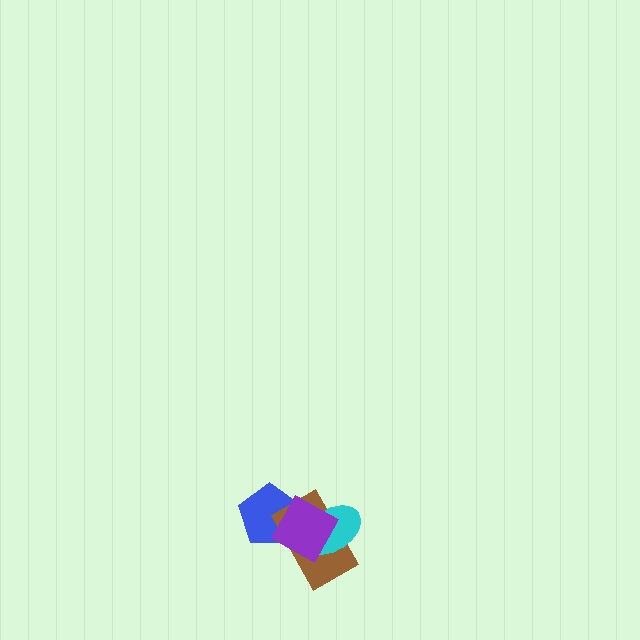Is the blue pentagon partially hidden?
Yes, it is partially covered by another shape.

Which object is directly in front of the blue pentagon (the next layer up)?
The brown rectangle is directly in front of the blue pentagon.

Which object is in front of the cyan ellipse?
The purple diamond is in front of the cyan ellipse.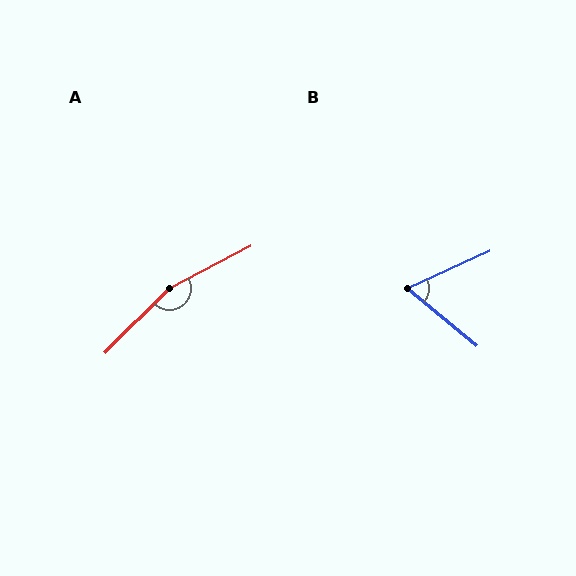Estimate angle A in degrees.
Approximately 163 degrees.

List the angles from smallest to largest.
B (64°), A (163°).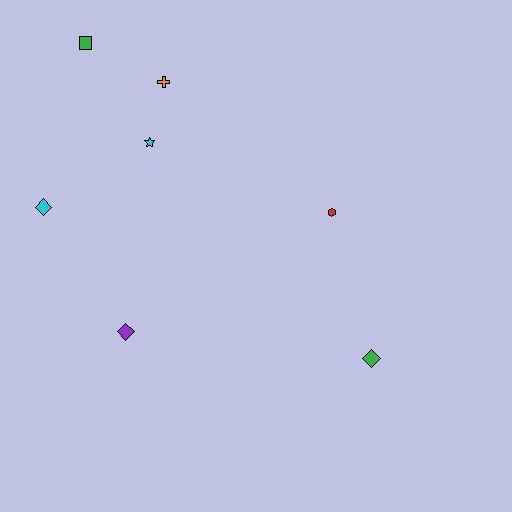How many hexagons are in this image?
There is 1 hexagon.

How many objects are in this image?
There are 7 objects.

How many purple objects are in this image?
There is 1 purple object.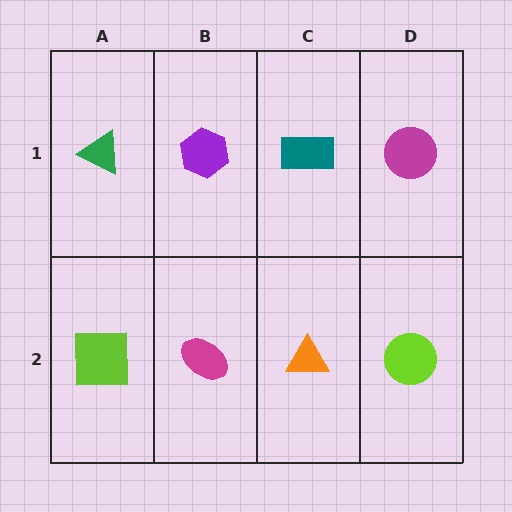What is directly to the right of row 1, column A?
A purple hexagon.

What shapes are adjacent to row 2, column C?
A teal rectangle (row 1, column C), a magenta ellipse (row 2, column B), a lime circle (row 2, column D).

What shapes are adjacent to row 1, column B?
A magenta ellipse (row 2, column B), a green triangle (row 1, column A), a teal rectangle (row 1, column C).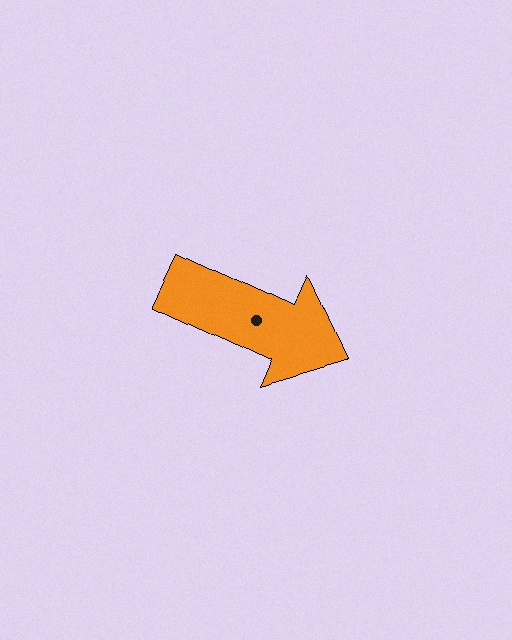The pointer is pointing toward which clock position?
Roughly 4 o'clock.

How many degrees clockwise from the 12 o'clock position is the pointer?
Approximately 114 degrees.